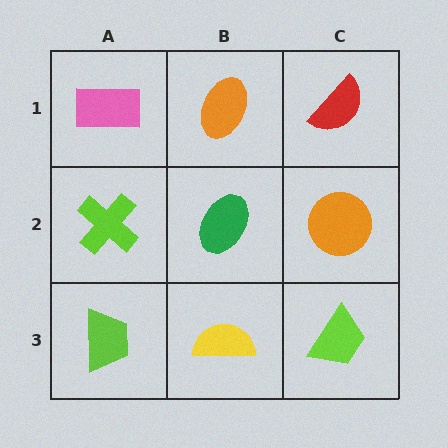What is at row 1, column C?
A red semicircle.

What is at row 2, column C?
An orange circle.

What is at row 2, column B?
A green ellipse.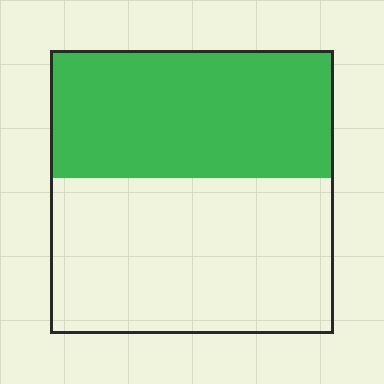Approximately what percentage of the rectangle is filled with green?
Approximately 45%.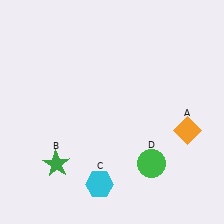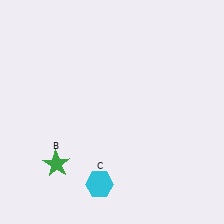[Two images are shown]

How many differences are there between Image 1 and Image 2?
There are 2 differences between the two images.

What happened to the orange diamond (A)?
The orange diamond (A) was removed in Image 2. It was in the bottom-right area of Image 1.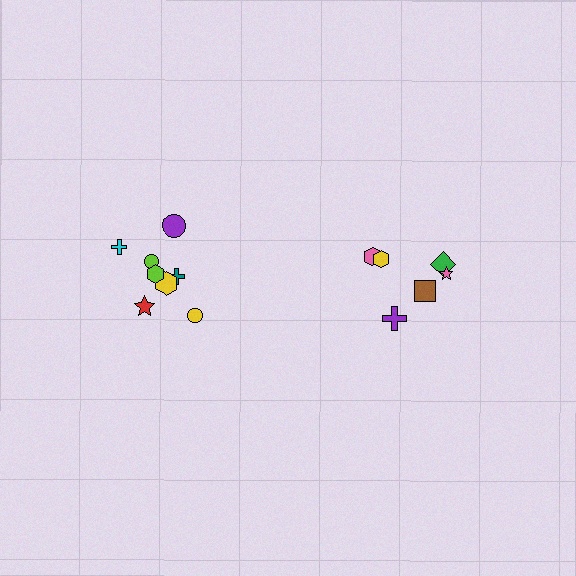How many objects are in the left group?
There are 8 objects.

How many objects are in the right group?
There are 6 objects.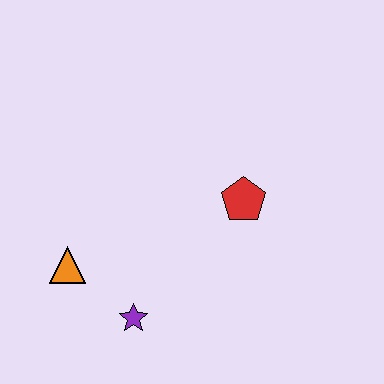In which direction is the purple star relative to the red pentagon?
The purple star is below the red pentagon.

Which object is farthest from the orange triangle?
The red pentagon is farthest from the orange triangle.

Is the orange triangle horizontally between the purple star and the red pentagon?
No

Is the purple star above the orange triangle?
No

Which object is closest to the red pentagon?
The purple star is closest to the red pentagon.